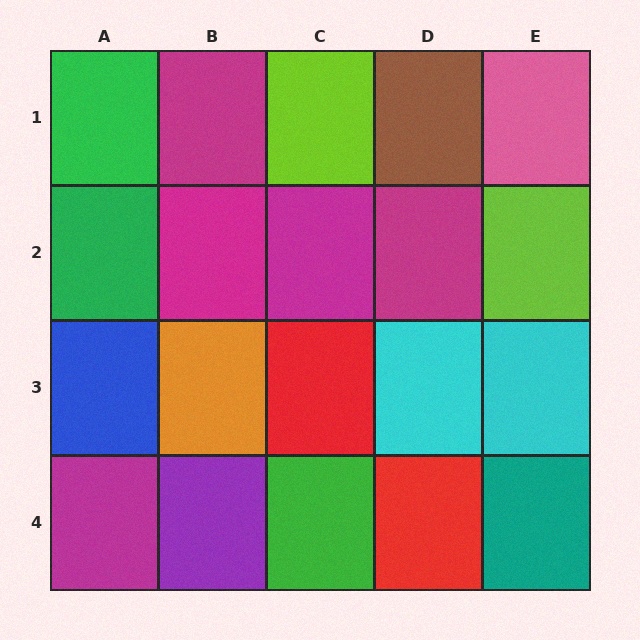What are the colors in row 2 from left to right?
Green, magenta, magenta, magenta, lime.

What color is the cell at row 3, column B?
Orange.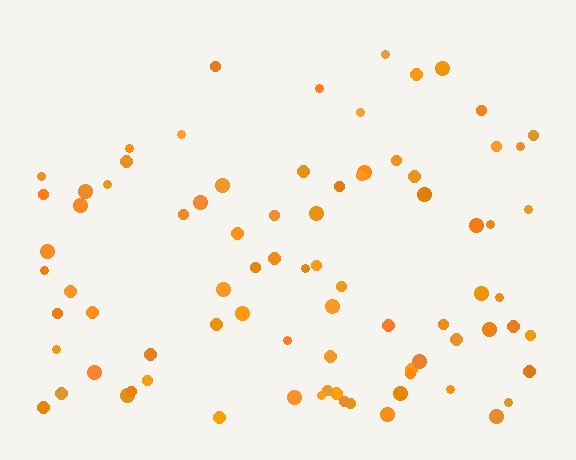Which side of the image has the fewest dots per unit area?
The top.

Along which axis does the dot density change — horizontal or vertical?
Vertical.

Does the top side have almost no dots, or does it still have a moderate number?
Still a moderate number, just noticeably fewer than the bottom.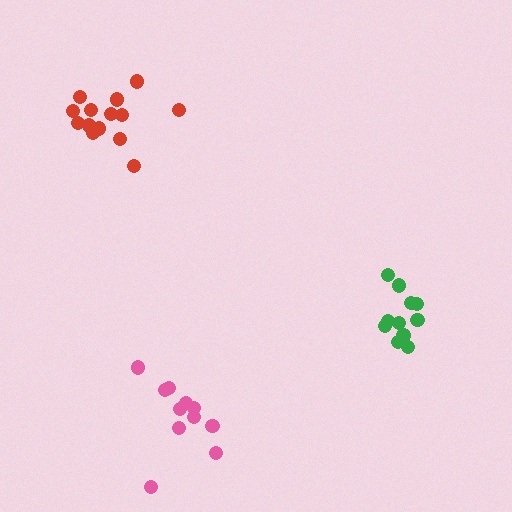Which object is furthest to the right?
The green cluster is rightmost.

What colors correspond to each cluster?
The clusters are colored: pink, green, red.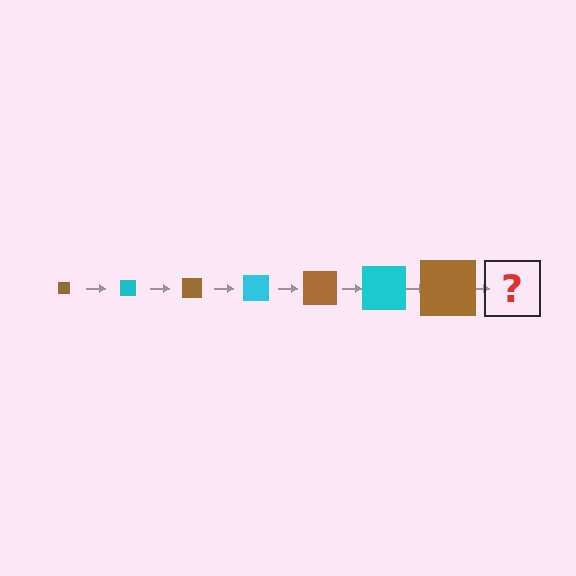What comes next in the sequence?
The next element should be a cyan square, larger than the previous one.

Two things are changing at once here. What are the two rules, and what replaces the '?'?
The two rules are that the square grows larger each step and the color cycles through brown and cyan. The '?' should be a cyan square, larger than the previous one.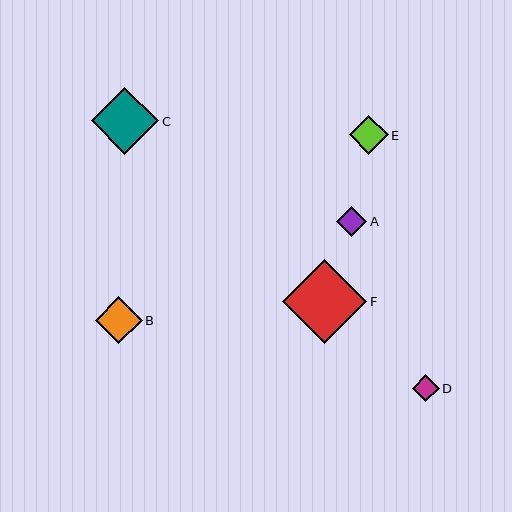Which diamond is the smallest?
Diamond D is the smallest with a size of approximately 27 pixels.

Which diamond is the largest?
Diamond F is the largest with a size of approximately 84 pixels.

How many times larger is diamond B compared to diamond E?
Diamond B is approximately 1.2 times the size of diamond E.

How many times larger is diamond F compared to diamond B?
Diamond F is approximately 1.8 times the size of diamond B.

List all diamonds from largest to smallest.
From largest to smallest: F, C, B, E, A, D.